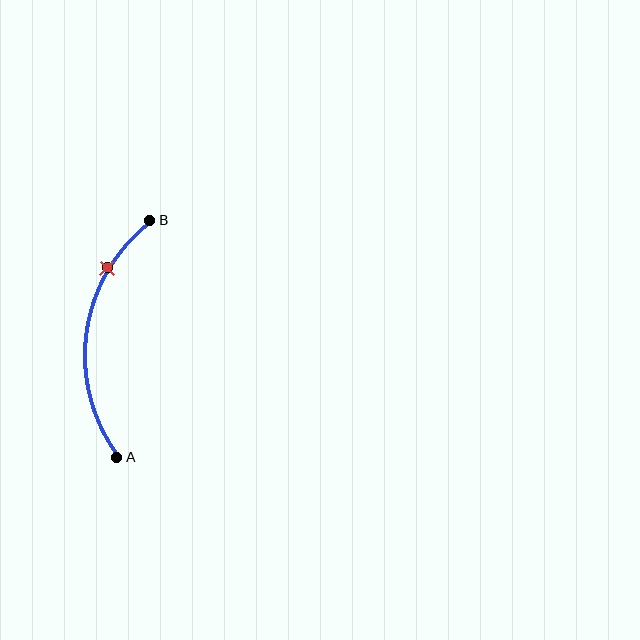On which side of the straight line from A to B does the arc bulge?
The arc bulges to the left of the straight line connecting A and B.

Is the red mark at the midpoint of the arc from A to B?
No. The red mark lies on the arc but is closer to endpoint B. The arc midpoint would be at the point on the curve equidistant along the arc from both A and B.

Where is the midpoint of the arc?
The arc midpoint is the point on the curve farthest from the straight line joining A and B. It sits to the left of that line.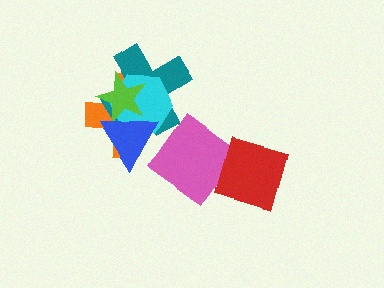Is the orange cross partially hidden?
Yes, it is partially covered by another shape.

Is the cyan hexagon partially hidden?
Yes, it is partially covered by another shape.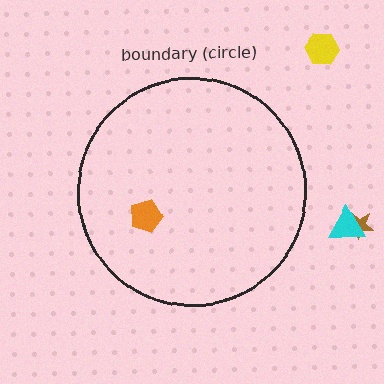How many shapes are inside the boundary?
1 inside, 3 outside.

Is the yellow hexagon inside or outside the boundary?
Outside.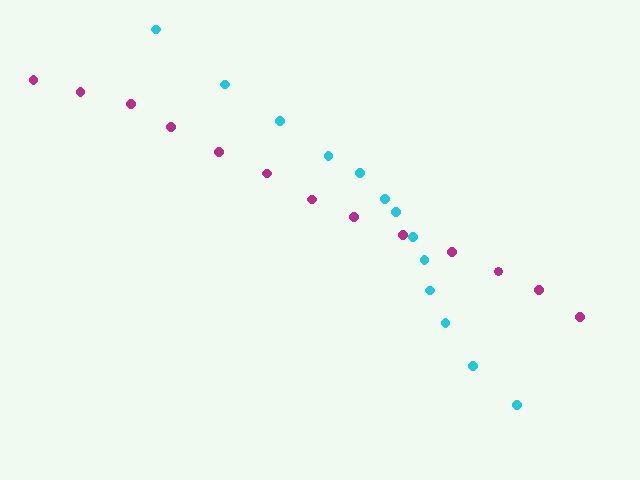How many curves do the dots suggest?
There are 2 distinct paths.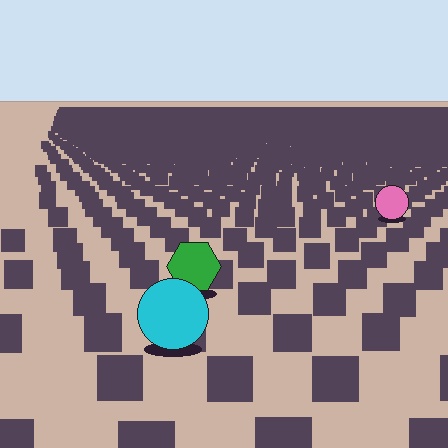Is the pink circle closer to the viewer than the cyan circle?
No. The cyan circle is closer — you can tell from the texture gradient: the ground texture is coarser near it.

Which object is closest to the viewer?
The cyan circle is closest. The texture marks near it are larger and more spread out.